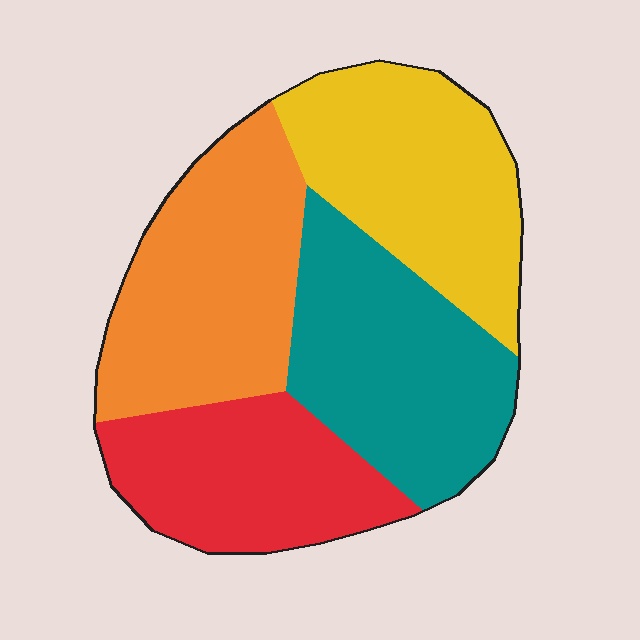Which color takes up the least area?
Red, at roughly 20%.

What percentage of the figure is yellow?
Yellow takes up about one quarter (1/4) of the figure.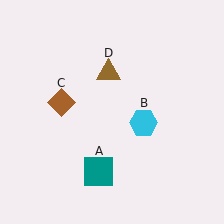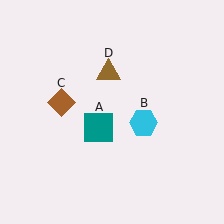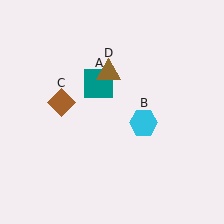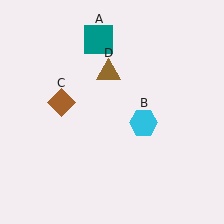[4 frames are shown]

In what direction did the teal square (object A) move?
The teal square (object A) moved up.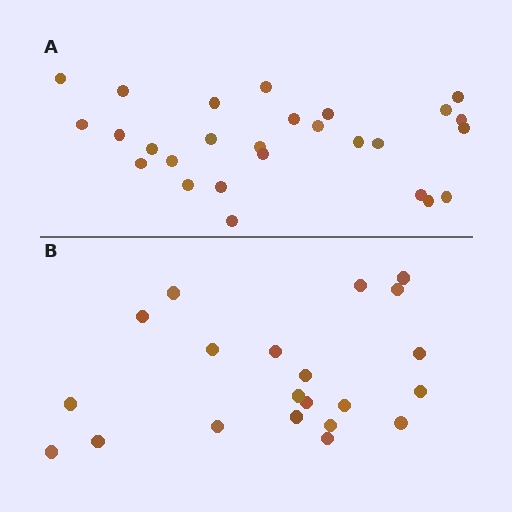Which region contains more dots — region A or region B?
Region A (the top region) has more dots.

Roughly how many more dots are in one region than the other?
Region A has about 6 more dots than region B.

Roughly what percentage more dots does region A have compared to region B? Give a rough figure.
About 30% more.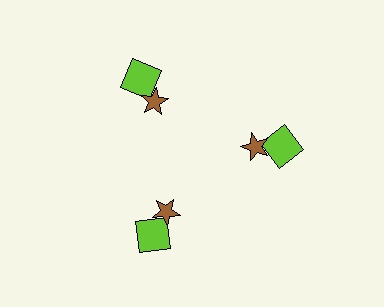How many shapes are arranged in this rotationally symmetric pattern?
There are 6 shapes, arranged in 3 groups of 2.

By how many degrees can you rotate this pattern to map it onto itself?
The pattern maps onto itself every 120 degrees of rotation.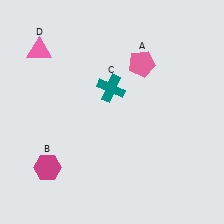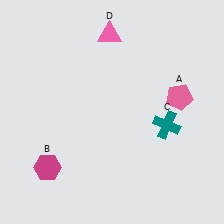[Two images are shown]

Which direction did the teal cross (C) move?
The teal cross (C) moved right.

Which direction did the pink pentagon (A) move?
The pink pentagon (A) moved right.